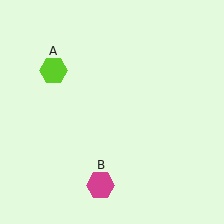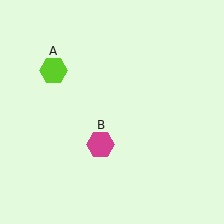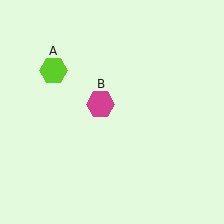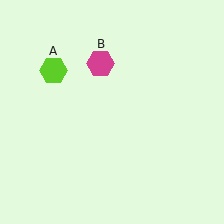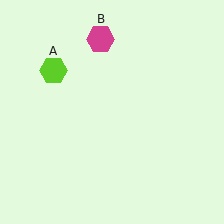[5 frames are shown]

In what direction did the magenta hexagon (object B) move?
The magenta hexagon (object B) moved up.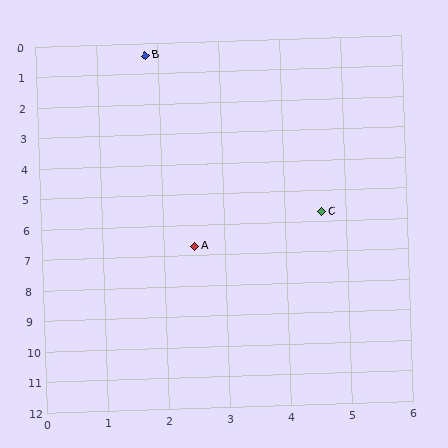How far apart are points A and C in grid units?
Points A and C are about 2.3 grid units apart.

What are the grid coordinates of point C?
Point C is at approximately (4.6, 5.7).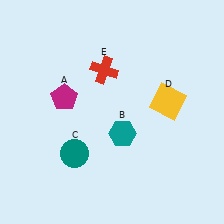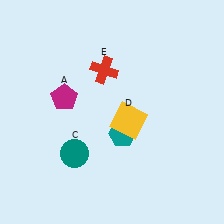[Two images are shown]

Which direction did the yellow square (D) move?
The yellow square (D) moved left.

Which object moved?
The yellow square (D) moved left.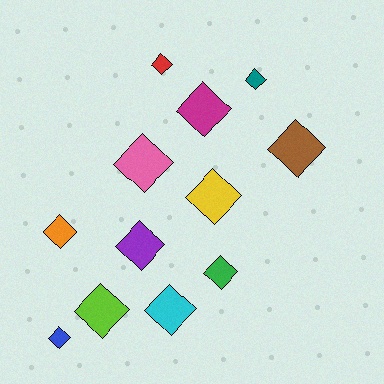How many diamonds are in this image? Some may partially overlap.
There are 12 diamonds.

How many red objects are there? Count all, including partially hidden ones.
There is 1 red object.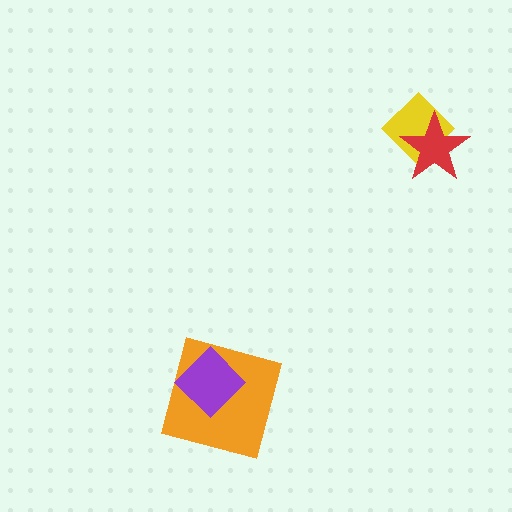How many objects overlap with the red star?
1 object overlaps with the red star.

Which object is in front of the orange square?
The purple diamond is in front of the orange square.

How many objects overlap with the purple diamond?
1 object overlaps with the purple diamond.